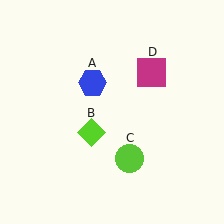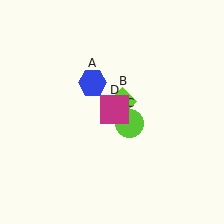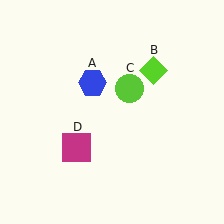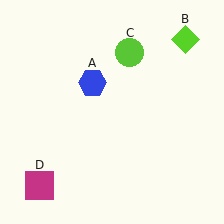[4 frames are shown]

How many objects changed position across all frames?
3 objects changed position: lime diamond (object B), lime circle (object C), magenta square (object D).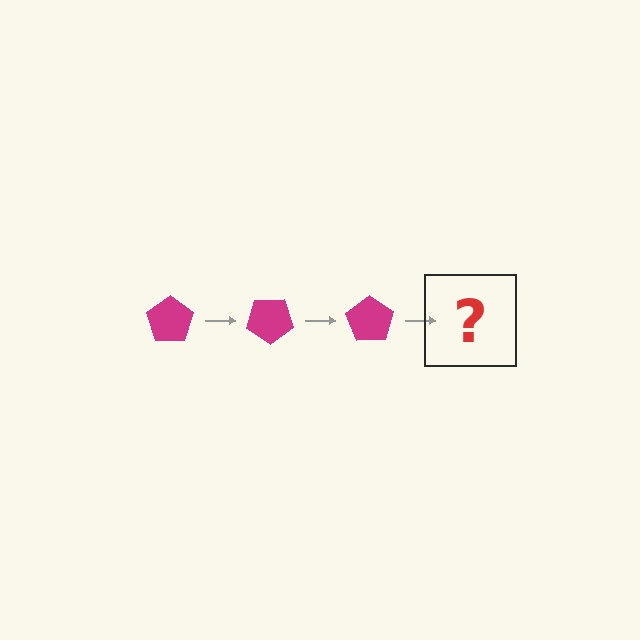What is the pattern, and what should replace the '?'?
The pattern is that the pentagon rotates 35 degrees each step. The '?' should be a magenta pentagon rotated 105 degrees.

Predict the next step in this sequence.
The next step is a magenta pentagon rotated 105 degrees.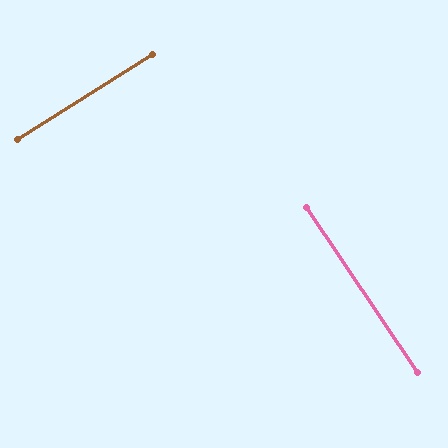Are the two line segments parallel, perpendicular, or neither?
Perpendicular — they meet at approximately 88°.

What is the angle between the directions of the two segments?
Approximately 88 degrees.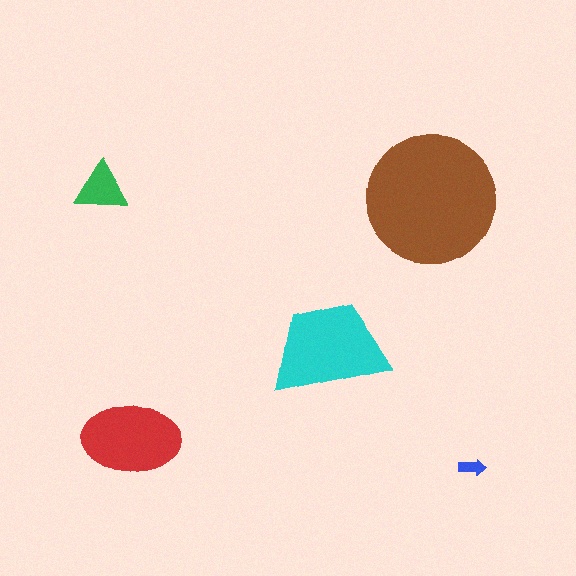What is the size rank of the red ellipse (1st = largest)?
3rd.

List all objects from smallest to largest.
The blue arrow, the green triangle, the red ellipse, the cyan trapezoid, the brown circle.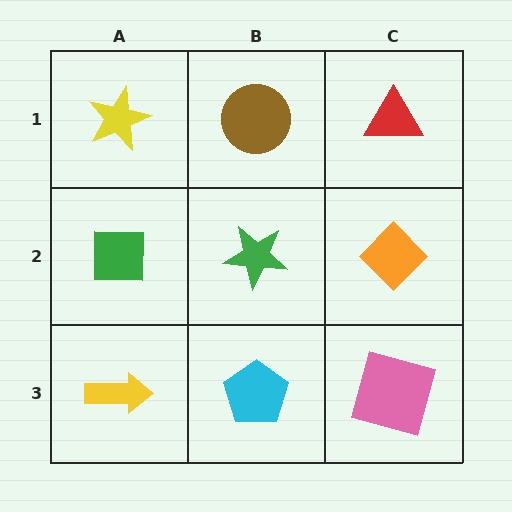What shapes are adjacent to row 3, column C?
An orange diamond (row 2, column C), a cyan pentagon (row 3, column B).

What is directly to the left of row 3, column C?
A cyan pentagon.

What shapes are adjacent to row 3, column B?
A green star (row 2, column B), a yellow arrow (row 3, column A), a pink square (row 3, column C).